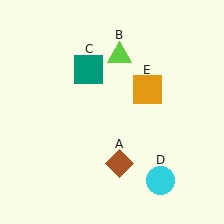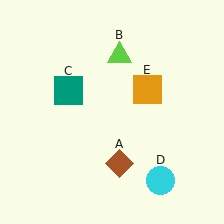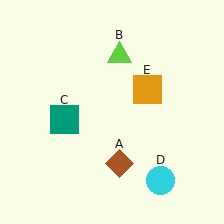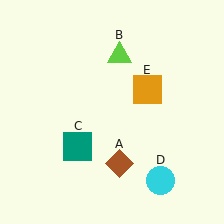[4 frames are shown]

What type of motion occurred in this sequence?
The teal square (object C) rotated counterclockwise around the center of the scene.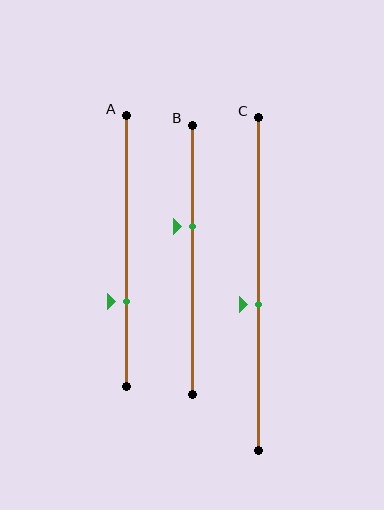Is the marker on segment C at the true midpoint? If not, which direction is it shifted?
No, the marker on segment C is shifted downward by about 6% of the segment length.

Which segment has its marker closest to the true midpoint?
Segment C has its marker closest to the true midpoint.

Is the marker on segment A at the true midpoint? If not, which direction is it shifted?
No, the marker on segment A is shifted downward by about 18% of the segment length.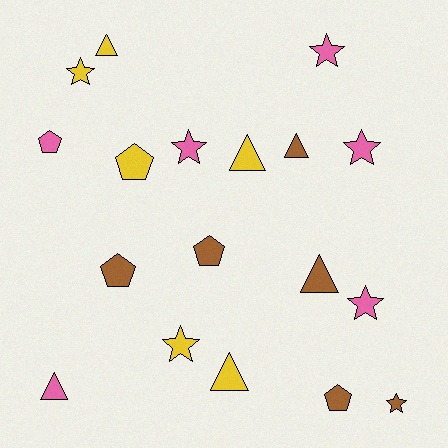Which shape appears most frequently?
Star, with 7 objects.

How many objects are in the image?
There are 18 objects.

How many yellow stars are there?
There are 2 yellow stars.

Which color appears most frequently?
Brown, with 6 objects.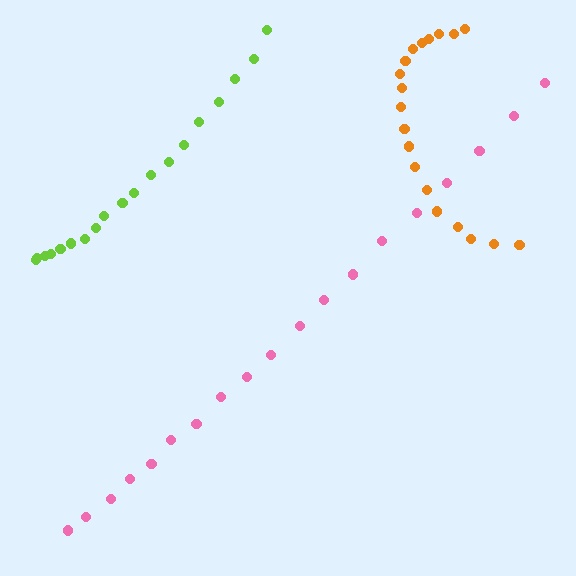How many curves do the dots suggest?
There are 3 distinct paths.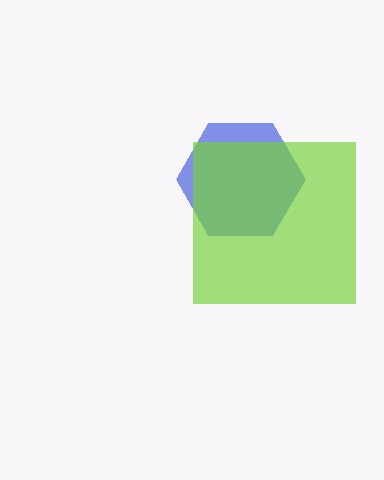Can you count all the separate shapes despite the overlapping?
Yes, there are 2 separate shapes.